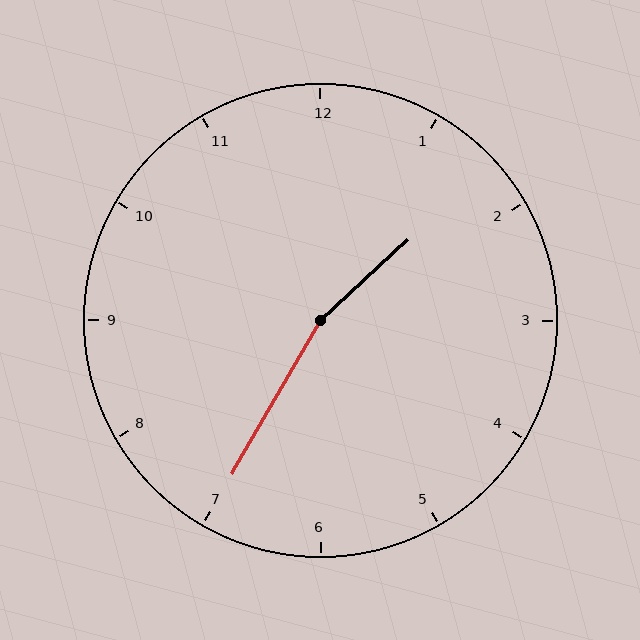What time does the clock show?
1:35.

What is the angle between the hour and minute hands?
Approximately 162 degrees.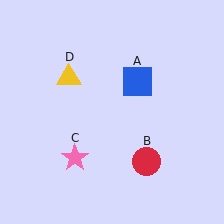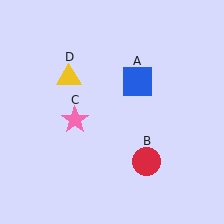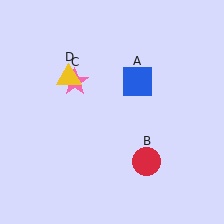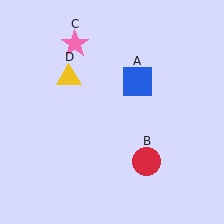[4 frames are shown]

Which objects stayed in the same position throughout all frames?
Blue square (object A) and red circle (object B) and yellow triangle (object D) remained stationary.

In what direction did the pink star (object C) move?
The pink star (object C) moved up.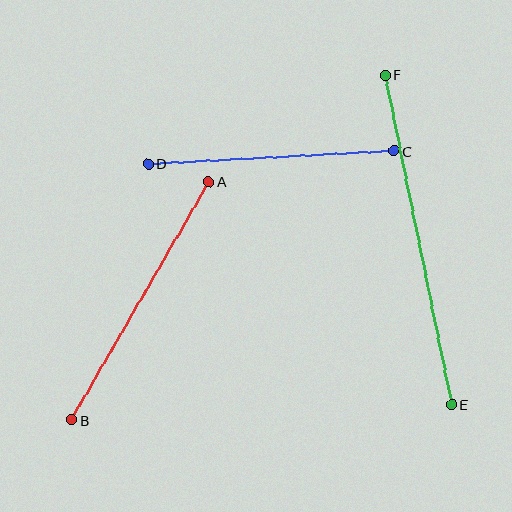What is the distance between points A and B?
The distance is approximately 275 pixels.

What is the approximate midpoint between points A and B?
The midpoint is at approximately (140, 301) pixels.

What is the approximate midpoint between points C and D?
The midpoint is at approximately (271, 158) pixels.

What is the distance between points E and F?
The distance is approximately 336 pixels.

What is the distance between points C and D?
The distance is approximately 246 pixels.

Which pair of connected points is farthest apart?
Points E and F are farthest apart.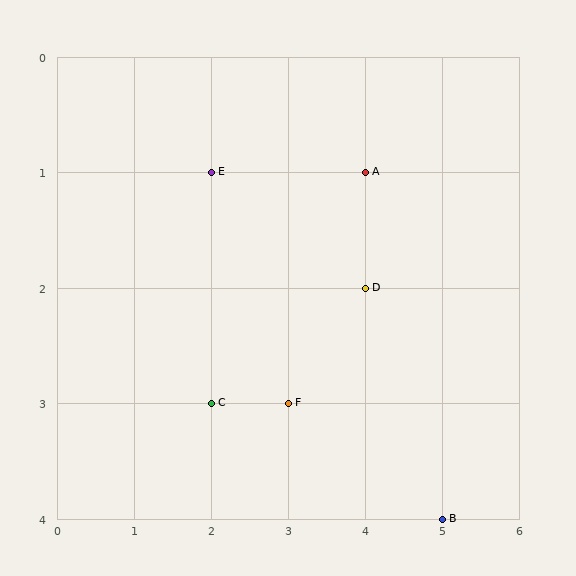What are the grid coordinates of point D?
Point D is at grid coordinates (4, 2).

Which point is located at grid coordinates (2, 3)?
Point C is at (2, 3).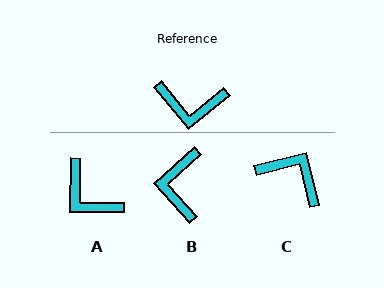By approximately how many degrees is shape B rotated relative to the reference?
Approximately 87 degrees clockwise.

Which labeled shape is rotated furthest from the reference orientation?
C, about 155 degrees away.